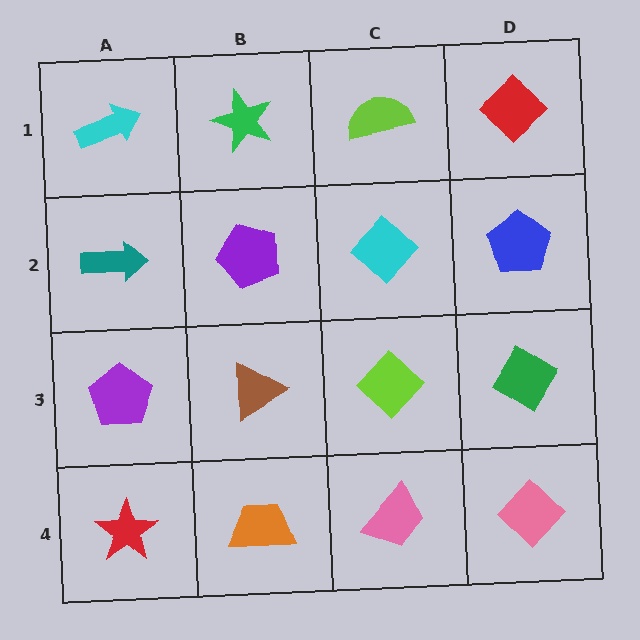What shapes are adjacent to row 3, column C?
A cyan diamond (row 2, column C), a pink trapezoid (row 4, column C), a brown triangle (row 3, column B), a green diamond (row 3, column D).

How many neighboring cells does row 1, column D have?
2.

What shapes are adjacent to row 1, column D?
A blue pentagon (row 2, column D), a lime semicircle (row 1, column C).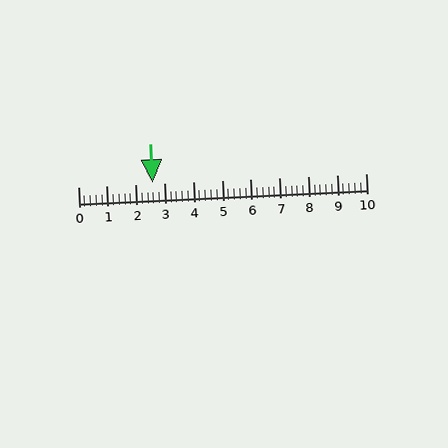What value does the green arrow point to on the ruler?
The green arrow points to approximately 2.6.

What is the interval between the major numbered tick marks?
The major tick marks are spaced 1 units apart.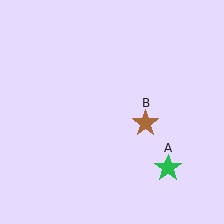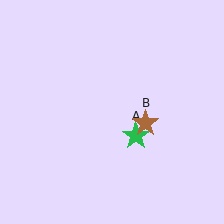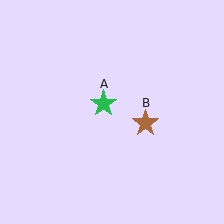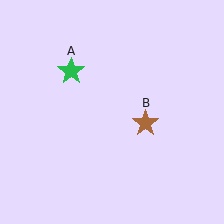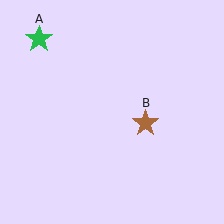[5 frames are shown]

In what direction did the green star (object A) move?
The green star (object A) moved up and to the left.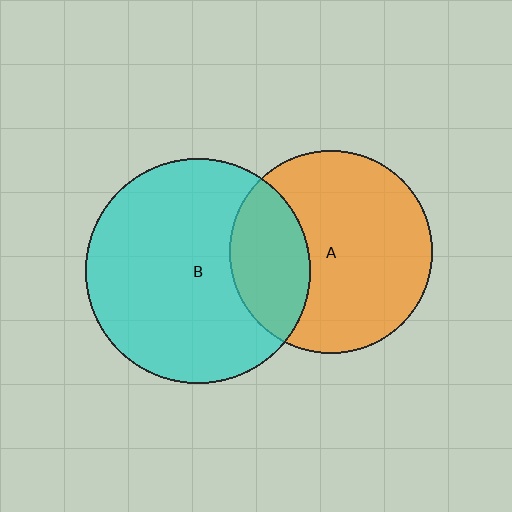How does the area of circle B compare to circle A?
Approximately 1.2 times.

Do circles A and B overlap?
Yes.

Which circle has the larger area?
Circle B (cyan).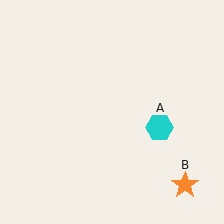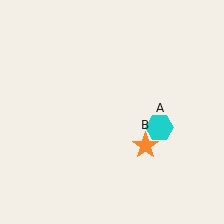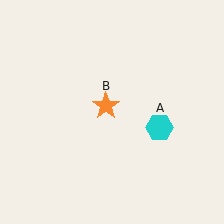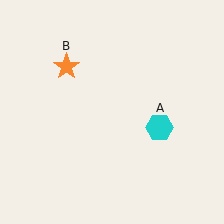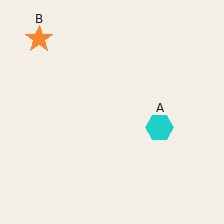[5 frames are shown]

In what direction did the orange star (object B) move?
The orange star (object B) moved up and to the left.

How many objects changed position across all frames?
1 object changed position: orange star (object B).